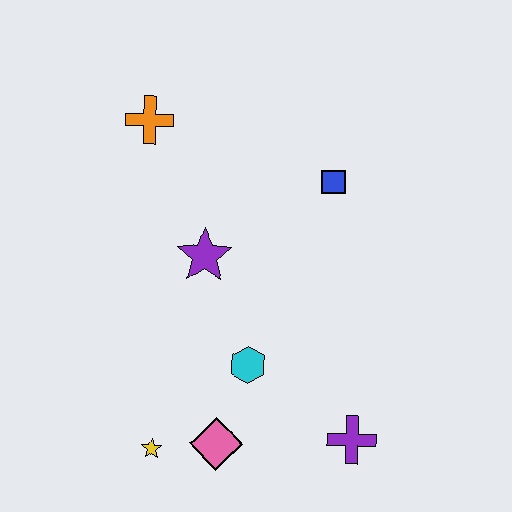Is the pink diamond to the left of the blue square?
Yes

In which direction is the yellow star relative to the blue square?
The yellow star is below the blue square.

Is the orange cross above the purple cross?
Yes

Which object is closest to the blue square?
The purple star is closest to the blue square.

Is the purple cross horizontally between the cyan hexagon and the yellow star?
No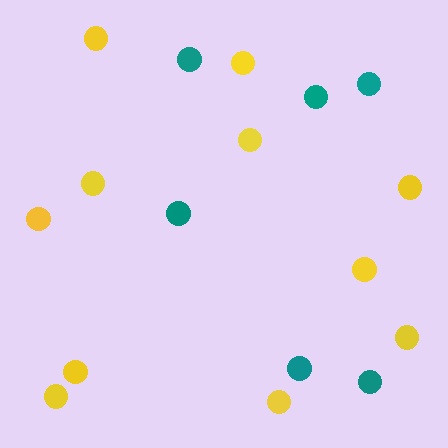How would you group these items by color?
There are 2 groups: one group of teal circles (6) and one group of yellow circles (11).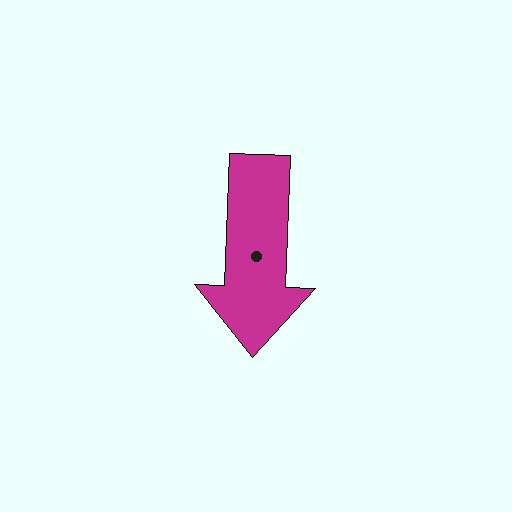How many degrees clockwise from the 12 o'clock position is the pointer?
Approximately 182 degrees.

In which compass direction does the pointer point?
South.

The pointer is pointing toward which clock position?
Roughly 6 o'clock.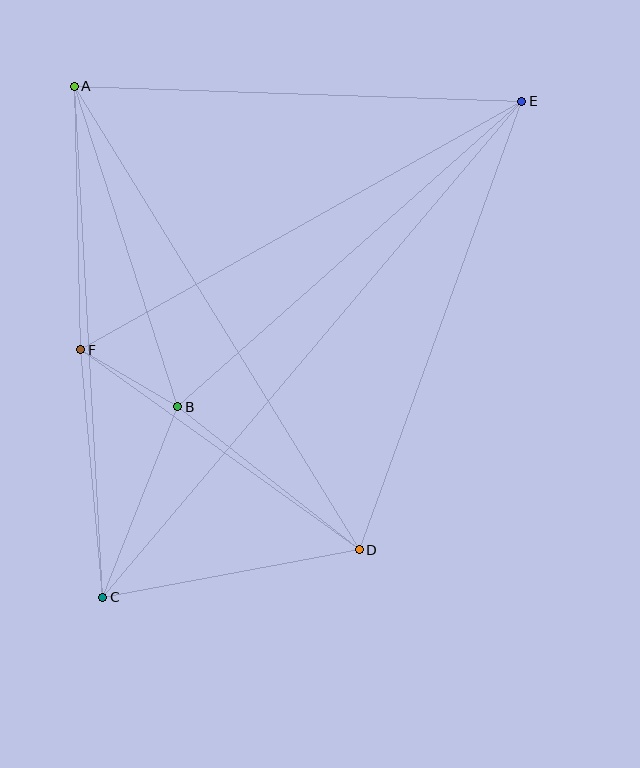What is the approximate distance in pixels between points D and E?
The distance between D and E is approximately 477 pixels.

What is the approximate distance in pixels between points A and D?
The distance between A and D is approximately 544 pixels.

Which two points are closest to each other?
Points B and F are closest to each other.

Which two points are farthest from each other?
Points C and E are farthest from each other.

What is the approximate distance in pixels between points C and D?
The distance between C and D is approximately 261 pixels.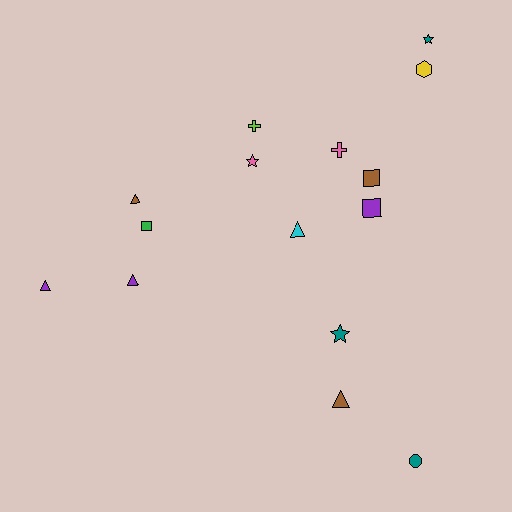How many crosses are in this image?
There are 2 crosses.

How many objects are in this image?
There are 15 objects.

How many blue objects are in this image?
There are no blue objects.